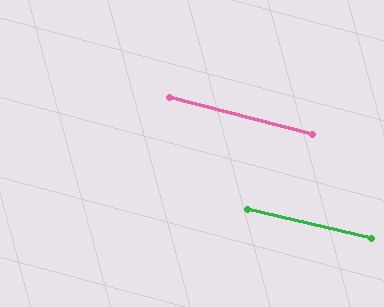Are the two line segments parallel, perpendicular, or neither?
Parallel — their directions differ by only 1.1°.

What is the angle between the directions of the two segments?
Approximately 1 degree.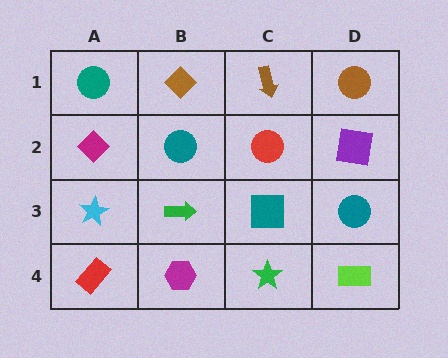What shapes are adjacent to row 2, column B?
A brown diamond (row 1, column B), a green arrow (row 3, column B), a magenta diamond (row 2, column A), a red circle (row 2, column C).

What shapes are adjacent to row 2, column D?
A brown circle (row 1, column D), a teal circle (row 3, column D), a red circle (row 2, column C).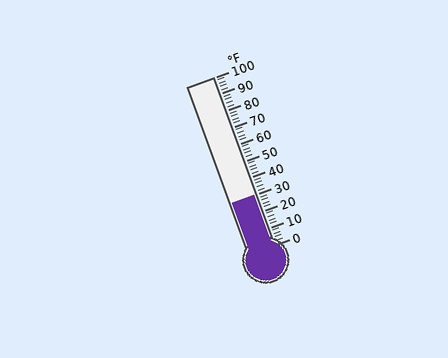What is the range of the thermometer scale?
The thermometer scale ranges from 0°F to 100°F.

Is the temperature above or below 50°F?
The temperature is below 50°F.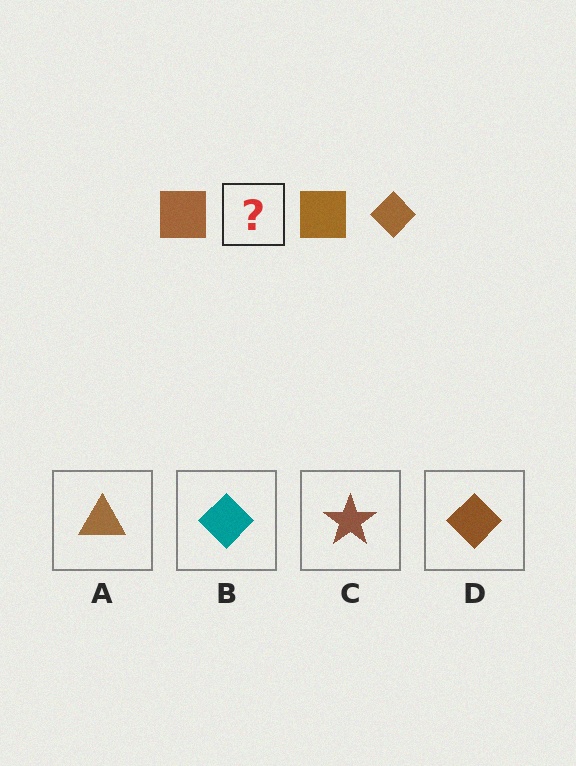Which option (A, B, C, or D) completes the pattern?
D.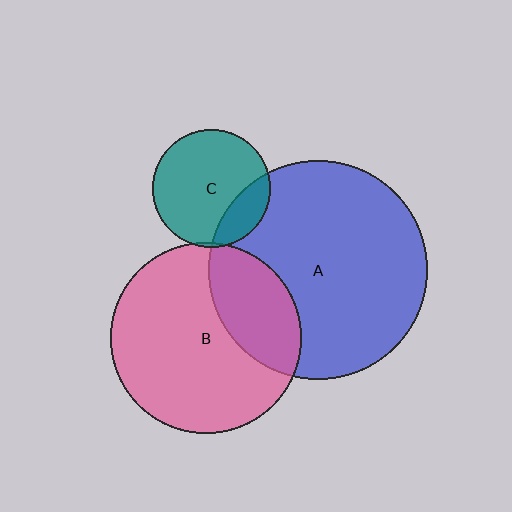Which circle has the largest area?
Circle A (blue).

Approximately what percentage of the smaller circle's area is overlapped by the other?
Approximately 20%.